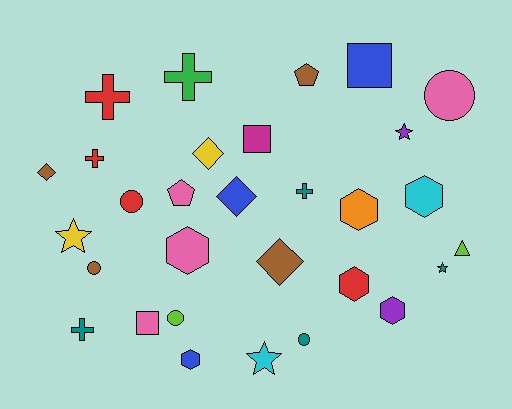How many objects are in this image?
There are 30 objects.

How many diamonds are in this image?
There are 4 diamonds.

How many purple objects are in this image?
There are 2 purple objects.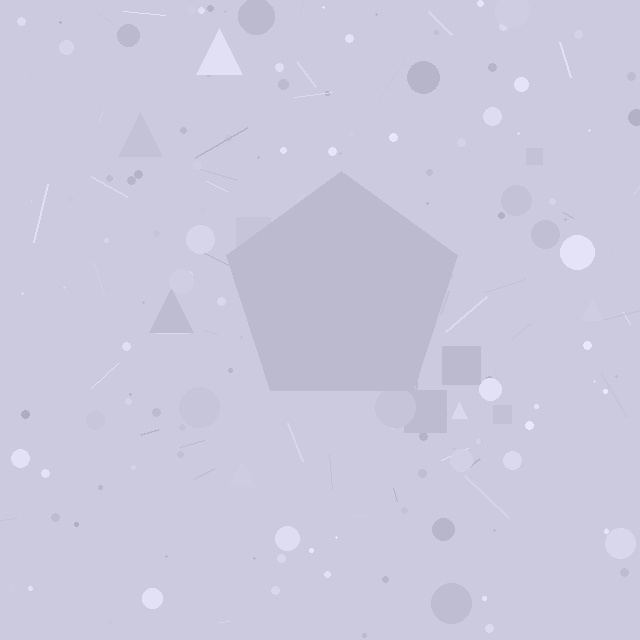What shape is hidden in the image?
A pentagon is hidden in the image.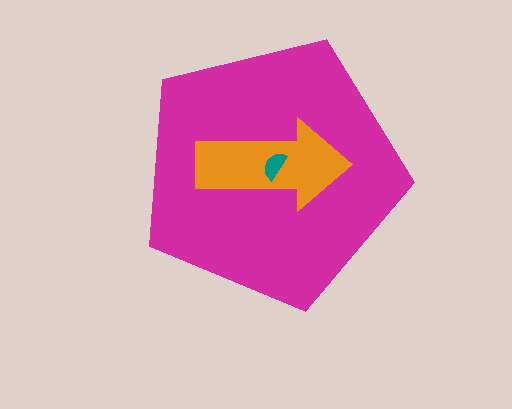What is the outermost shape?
The magenta pentagon.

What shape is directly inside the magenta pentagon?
The orange arrow.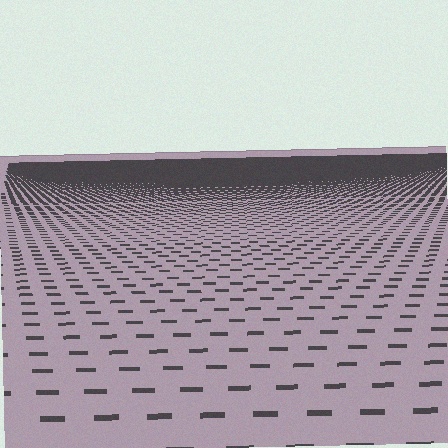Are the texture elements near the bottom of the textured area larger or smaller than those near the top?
Larger. Near the bottom, elements are closer to the viewer and appear at a bigger on-screen size.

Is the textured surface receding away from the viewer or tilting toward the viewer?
The surface is receding away from the viewer. Texture elements get smaller and denser toward the top.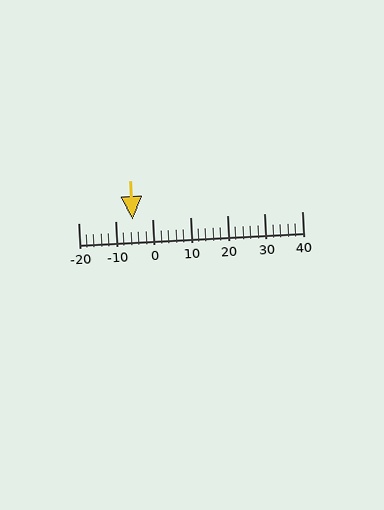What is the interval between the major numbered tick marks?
The major tick marks are spaced 10 units apart.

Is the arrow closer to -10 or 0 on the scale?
The arrow is closer to -10.